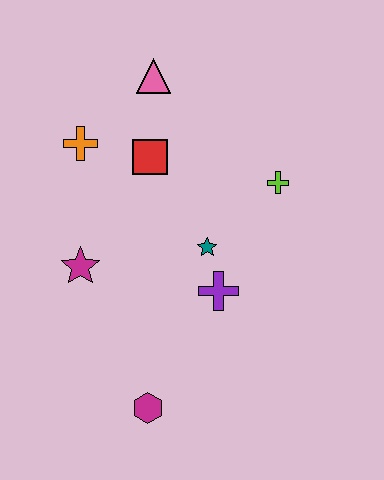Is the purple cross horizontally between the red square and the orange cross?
No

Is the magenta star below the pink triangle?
Yes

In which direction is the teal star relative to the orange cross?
The teal star is to the right of the orange cross.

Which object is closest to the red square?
The orange cross is closest to the red square.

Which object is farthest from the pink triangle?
The magenta hexagon is farthest from the pink triangle.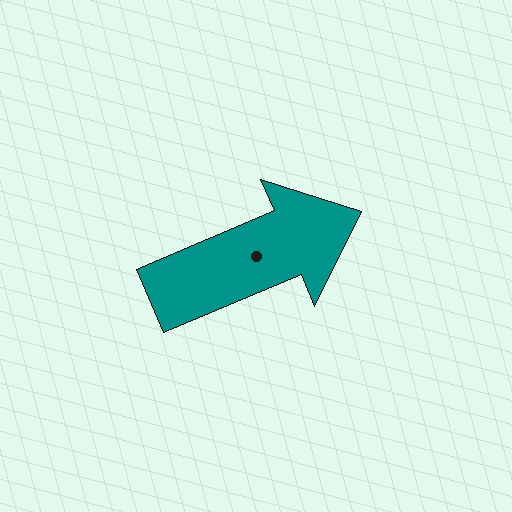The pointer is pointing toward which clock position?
Roughly 2 o'clock.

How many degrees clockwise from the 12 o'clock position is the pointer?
Approximately 67 degrees.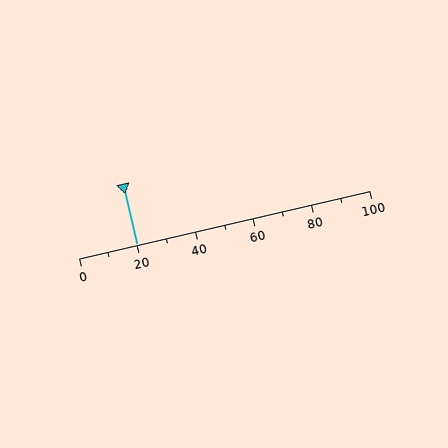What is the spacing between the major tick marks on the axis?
The major ticks are spaced 20 apart.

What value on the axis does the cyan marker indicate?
The marker indicates approximately 20.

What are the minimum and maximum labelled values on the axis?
The axis runs from 0 to 100.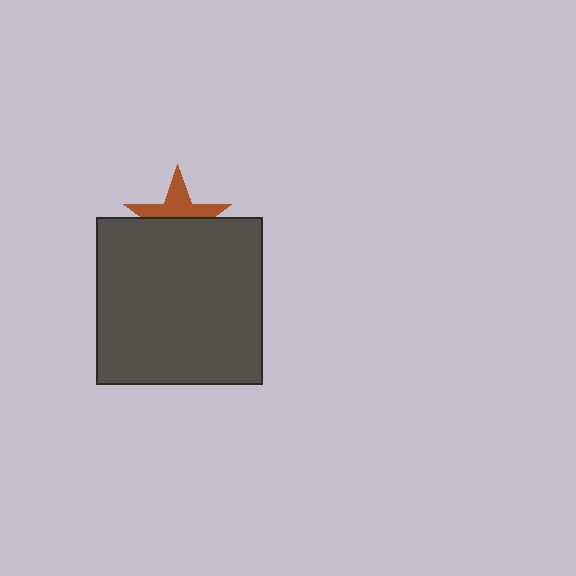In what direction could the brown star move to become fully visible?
The brown star could move up. That would shift it out from behind the dark gray square entirely.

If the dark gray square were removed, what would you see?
You would see the complete brown star.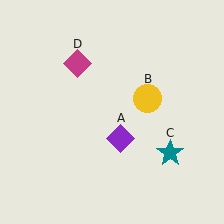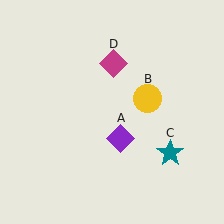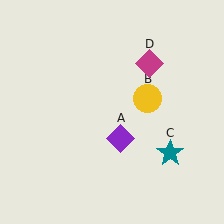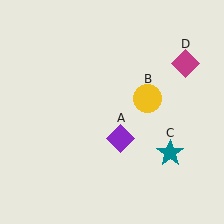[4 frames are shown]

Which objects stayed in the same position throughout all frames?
Purple diamond (object A) and yellow circle (object B) and teal star (object C) remained stationary.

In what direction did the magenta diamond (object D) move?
The magenta diamond (object D) moved right.